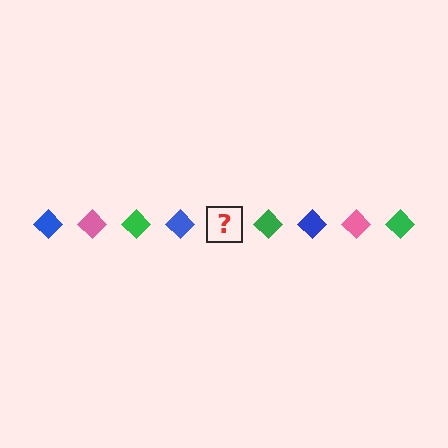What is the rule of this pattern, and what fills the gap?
The rule is that the pattern cycles through blue, pink, green diamonds. The gap should be filled with a pink diamond.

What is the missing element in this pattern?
The missing element is a pink diamond.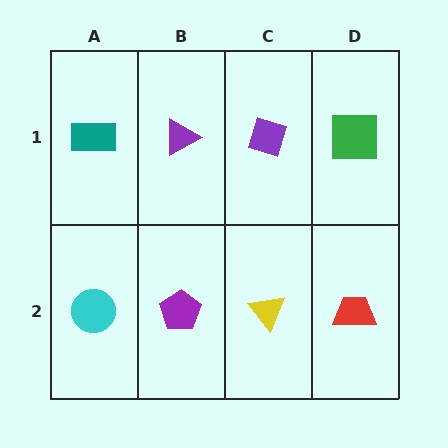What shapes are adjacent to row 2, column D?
A green square (row 1, column D), a yellow triangle (row 2, column C).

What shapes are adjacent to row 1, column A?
A cyan circle (row 2, column A), a purple triangle (row 1, column B).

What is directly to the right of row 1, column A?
A purple triangle.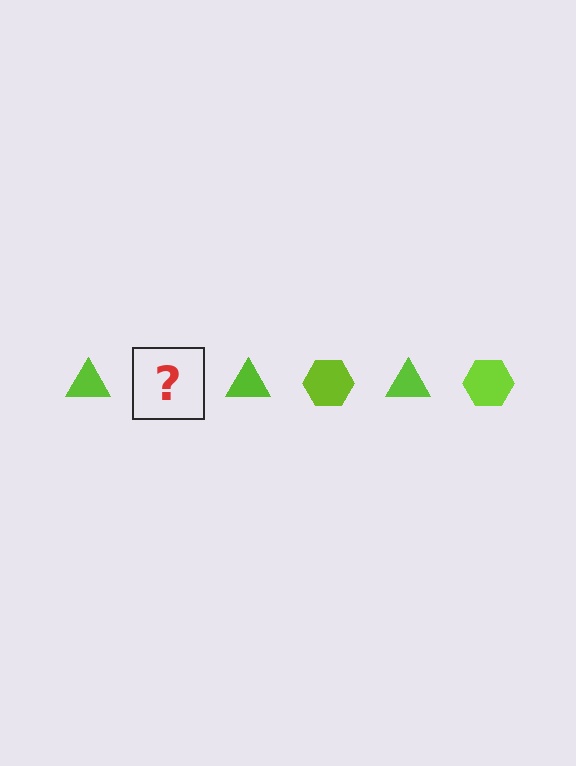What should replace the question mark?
The question mark should be replaced with a lime hexagon.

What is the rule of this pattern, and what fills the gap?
The rule is that the pattern cycles through triangle, hexagon shapes in lime. The gap should be filled with a lime hexagon.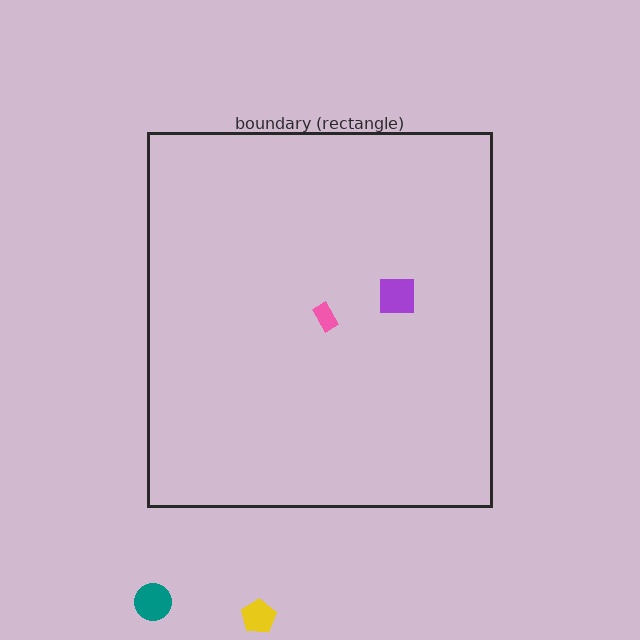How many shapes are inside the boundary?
2 inside, 2 outside.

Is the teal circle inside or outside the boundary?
Outside.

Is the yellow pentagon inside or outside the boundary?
Outside.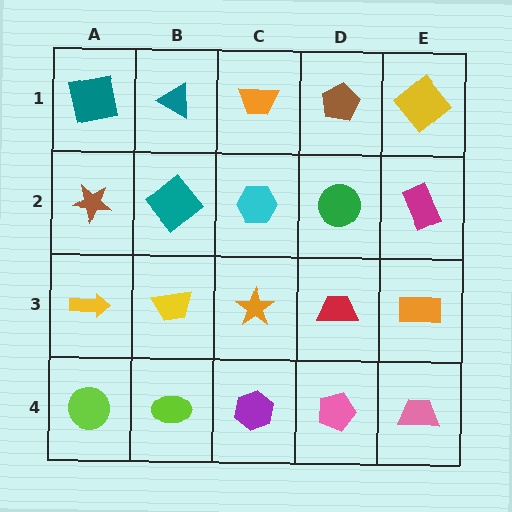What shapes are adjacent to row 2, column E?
A yellow diamond (row 1, column E), an orange rectangle (row 3, column E), a green circle (row 2, column D).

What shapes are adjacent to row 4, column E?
An orange rectangle (row 3, column E), a pink pentagon (row 4, column D).